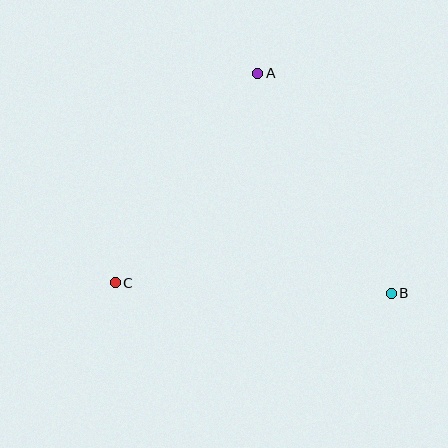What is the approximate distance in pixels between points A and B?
The distance between A and B is approximately 257 pixels.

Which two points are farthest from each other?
Points B and C are farthest from each other.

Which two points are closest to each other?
Points A and C are closest to each other.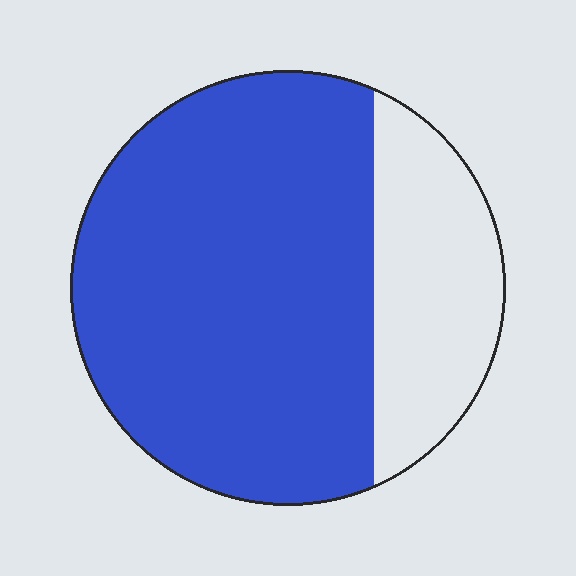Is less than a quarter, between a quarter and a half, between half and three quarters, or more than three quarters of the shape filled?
Between half and three quarters.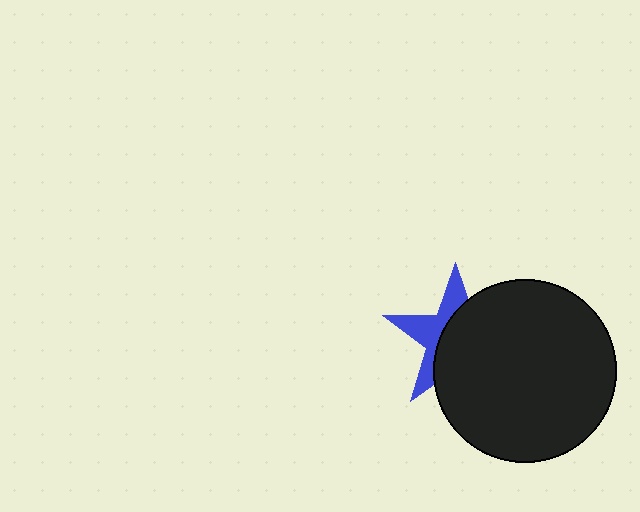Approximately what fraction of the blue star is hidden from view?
Roughly 61% of the blue star is hidden behind the black circle.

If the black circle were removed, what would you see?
You would see the complete blue star.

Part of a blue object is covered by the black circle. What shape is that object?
It is a star.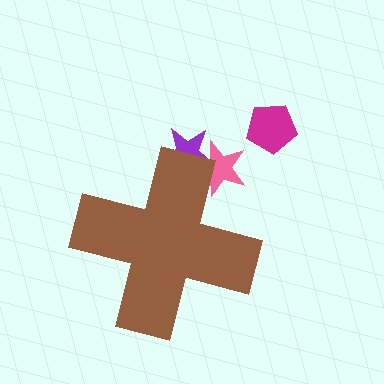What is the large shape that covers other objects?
A brown cross.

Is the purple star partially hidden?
Yes, the purple star is partially hidden behind the brown cross.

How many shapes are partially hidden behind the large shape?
2 shapes are partially hidden.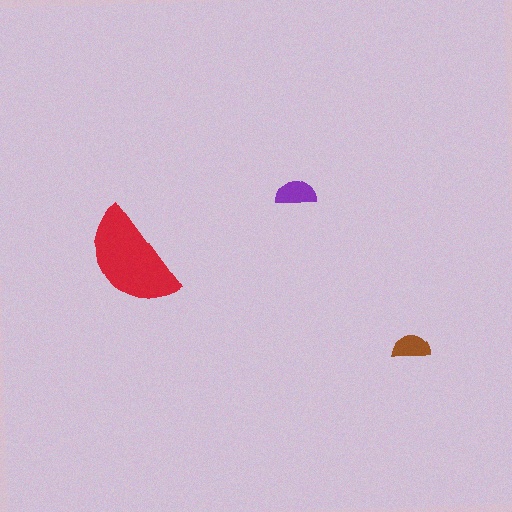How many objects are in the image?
There are 3 objects in the image.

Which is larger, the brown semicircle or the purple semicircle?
The purple one.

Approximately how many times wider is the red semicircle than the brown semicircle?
About 3 times wider.